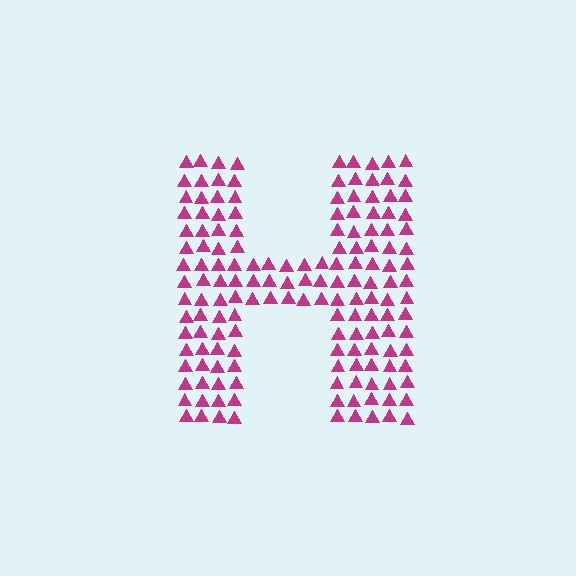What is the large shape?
The large shape is the letter H.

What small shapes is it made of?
It is made of small triangles.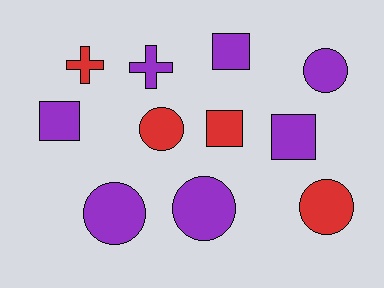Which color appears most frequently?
Purple, with 7 objects.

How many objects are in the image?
There are 11 objects.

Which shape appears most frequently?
Circle, with 5 objects.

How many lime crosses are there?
There are no lime crosses.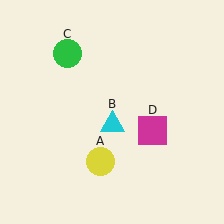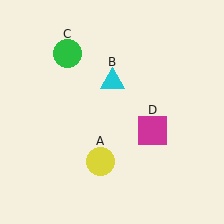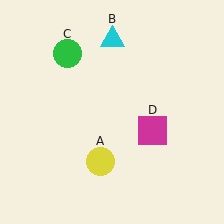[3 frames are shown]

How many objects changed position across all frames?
1 object changed position: cyan triangle (object B).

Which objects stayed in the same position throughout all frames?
Yellow circle (object A) and green circle (object C) and magenta square (object D) remained stationary.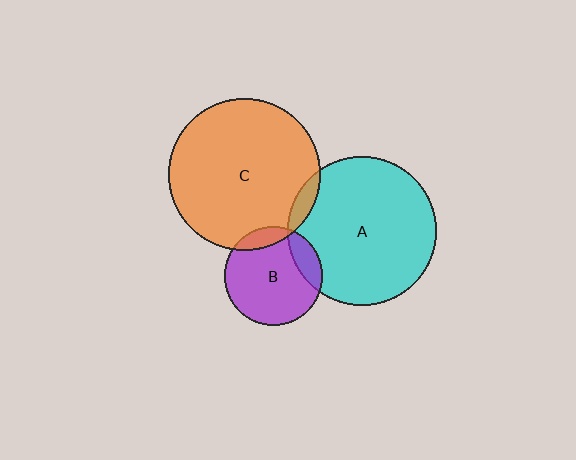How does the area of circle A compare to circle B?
Approximately 2.3 times.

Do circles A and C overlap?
Yes.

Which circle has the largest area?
Circle C (orange).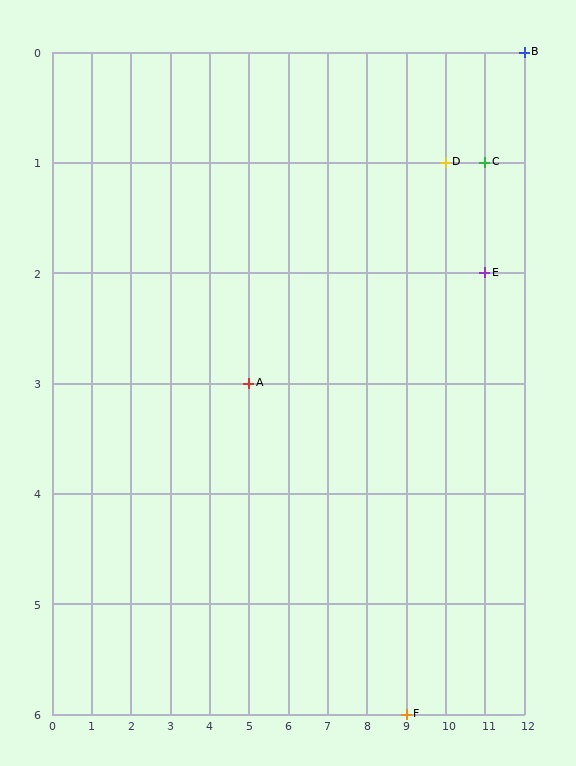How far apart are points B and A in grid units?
Points B and A are 7 columns and 3 rows apart (about 7.6 grid units diagonally).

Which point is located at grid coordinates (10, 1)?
Point D is at (10, 1).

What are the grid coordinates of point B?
Point B is at grid coordinates (12, 0).